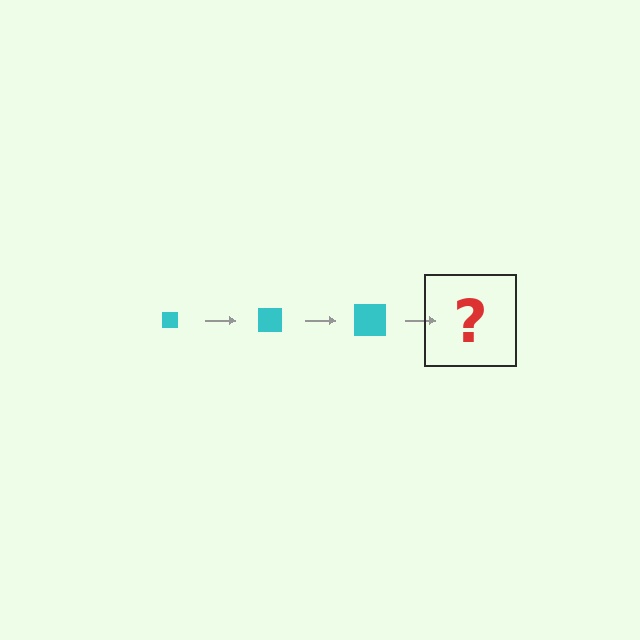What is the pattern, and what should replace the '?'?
The pattern is that the square gets progressively larger each step. The '?' should be a cyan square, larger than the previous one.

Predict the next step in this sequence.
The next step is a cyan square, larger than the previous one.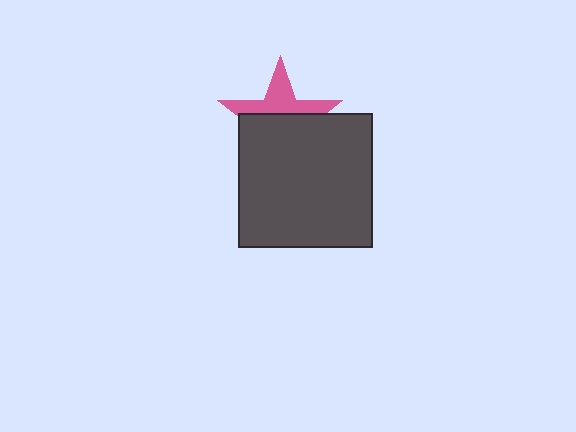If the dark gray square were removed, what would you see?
You would see the complete pink star.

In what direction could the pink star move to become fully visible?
The pink star could move up. That would shift it out from behind the dark gray square entirely.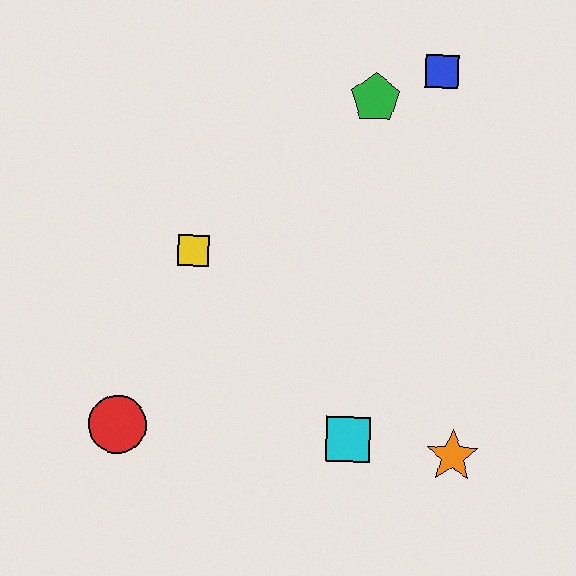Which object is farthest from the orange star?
The blue square is farthest from the orange star.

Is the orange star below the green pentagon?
Yes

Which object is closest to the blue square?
The green pentagon is closest to the blue square.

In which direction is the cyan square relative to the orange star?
The cyan square is to the left of the orange star.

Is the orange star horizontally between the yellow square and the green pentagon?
No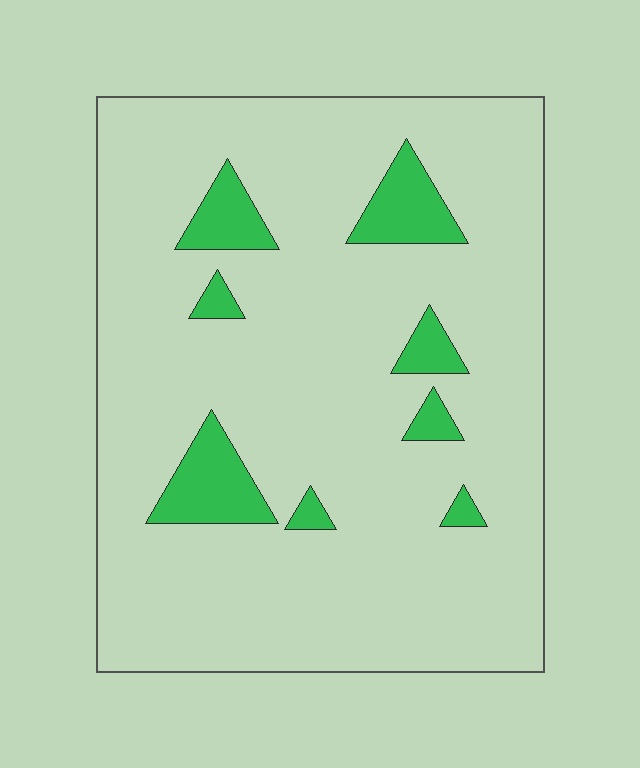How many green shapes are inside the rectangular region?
8.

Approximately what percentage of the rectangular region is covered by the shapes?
Approximately 10%.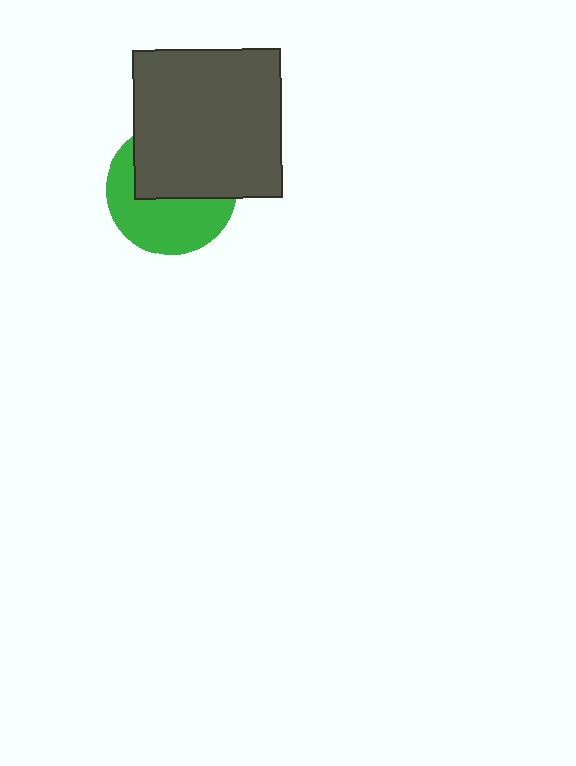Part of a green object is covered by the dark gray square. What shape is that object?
It is a circle.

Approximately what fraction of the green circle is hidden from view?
Roughly 50% of the green circle is hidden behind the dark gray square.